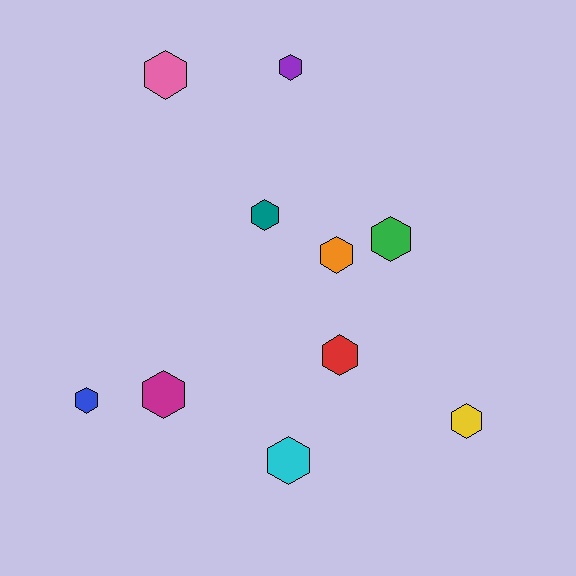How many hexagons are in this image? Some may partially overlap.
There are 10 hexagons.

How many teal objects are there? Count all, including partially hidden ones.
There is 1 teal object.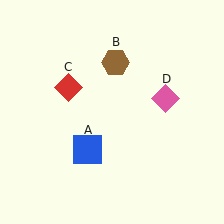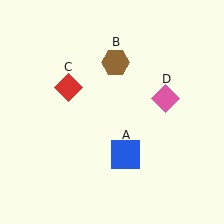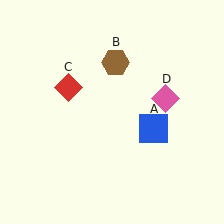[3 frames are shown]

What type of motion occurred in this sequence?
The blue square (object A) rotated counterclockwise around the center of the scene.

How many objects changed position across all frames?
1 object changed position: blue square (object A).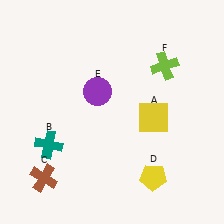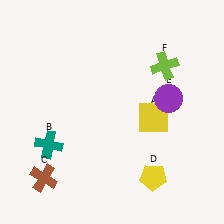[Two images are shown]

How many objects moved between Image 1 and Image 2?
1 object moved between the two images.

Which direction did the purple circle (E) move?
The purple circle (E) moved right.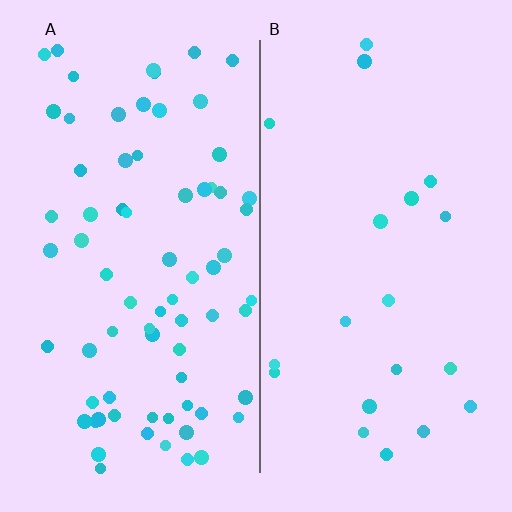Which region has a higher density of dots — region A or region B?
A (the left).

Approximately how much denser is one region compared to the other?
Approximately 3.6× — region A over region B.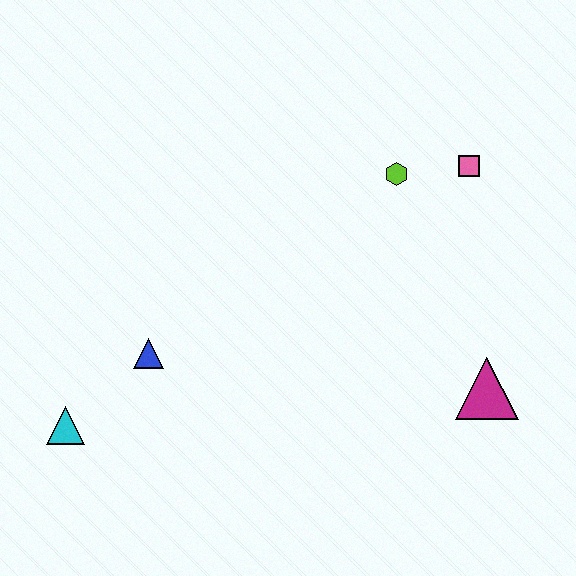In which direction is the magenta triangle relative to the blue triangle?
The magenta triangle is to the right of the blue triangle.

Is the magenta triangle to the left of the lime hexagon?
No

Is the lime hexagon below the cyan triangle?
No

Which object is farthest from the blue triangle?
The pink square is farthest from the blue triangle.